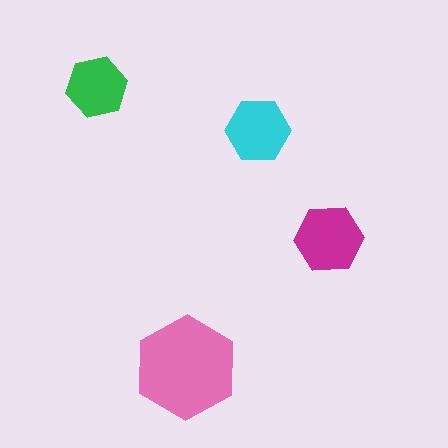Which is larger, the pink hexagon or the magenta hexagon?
The pink one.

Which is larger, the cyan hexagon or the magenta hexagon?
The magenta one.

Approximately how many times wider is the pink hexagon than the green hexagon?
About 1.5 times wider.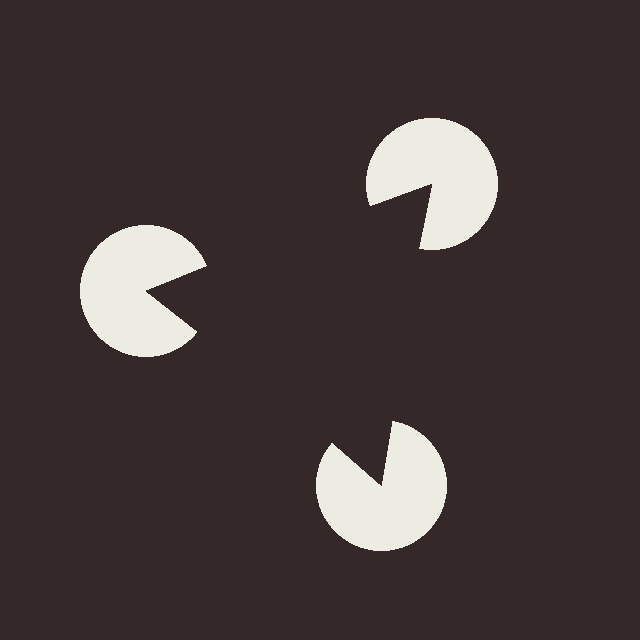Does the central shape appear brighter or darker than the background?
It typically appears slightly darker than the background, even though no actual brightness change is drawn.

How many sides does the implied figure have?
3 sides.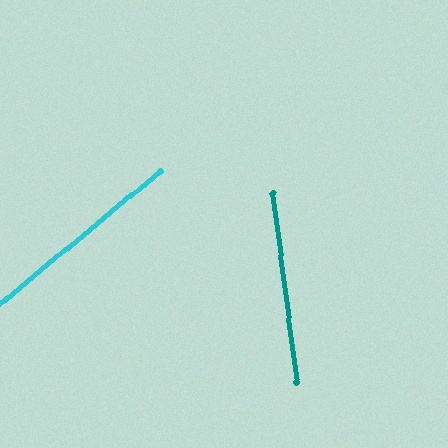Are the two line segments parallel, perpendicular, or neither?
Neither parallel nor perpendicular — they differ by about 58°.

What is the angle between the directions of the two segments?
Approximately 58 degrees.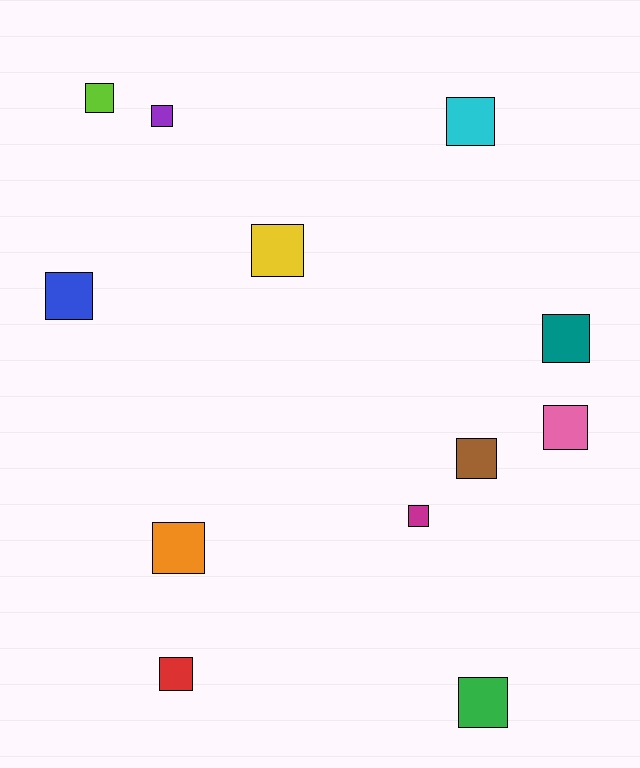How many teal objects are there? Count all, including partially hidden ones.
There is 1 teal object.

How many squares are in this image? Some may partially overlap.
There are 12 squares.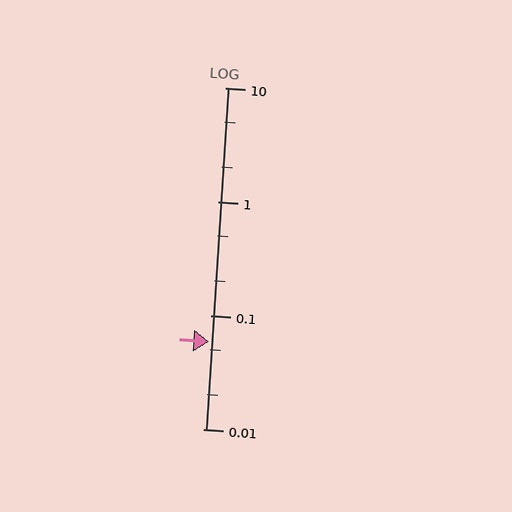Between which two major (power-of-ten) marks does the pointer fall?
The pointer is between 0.01 and 0.1.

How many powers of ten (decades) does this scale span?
The scale spans 3 decades, from 0.01 to 10.